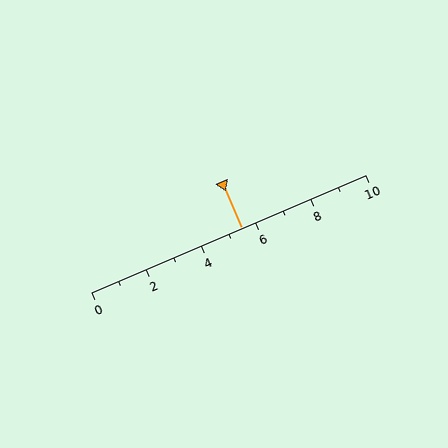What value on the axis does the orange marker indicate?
The marker indicates approximately 5.5.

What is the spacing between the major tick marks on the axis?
The major ticks are spaced 2 apart.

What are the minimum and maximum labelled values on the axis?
The axis runs from 0 to 10.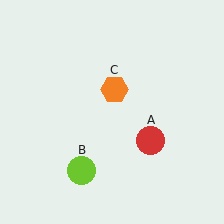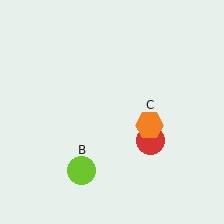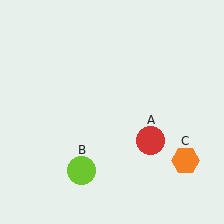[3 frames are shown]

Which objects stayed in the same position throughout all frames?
Red circle (object A) and lime circle (object B) remained stationary.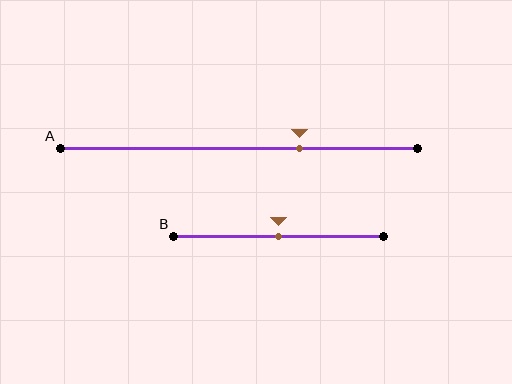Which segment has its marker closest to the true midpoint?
Segment B has its marker closest to the true midpoint.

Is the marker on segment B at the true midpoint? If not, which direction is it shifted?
Yes, the marker on segment B is at the true midpoint.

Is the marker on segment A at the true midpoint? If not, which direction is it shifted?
No, the marker on segment A is shifted to the right by about 17% of the segment length.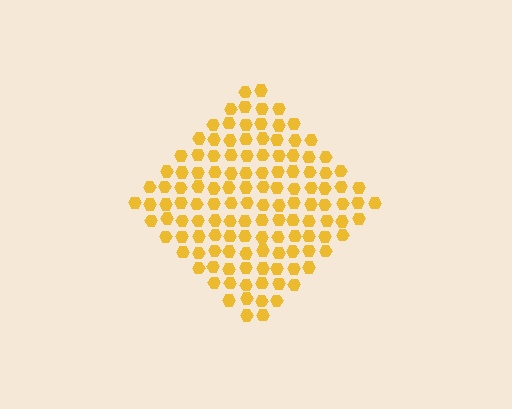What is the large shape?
The large shape is a diamond.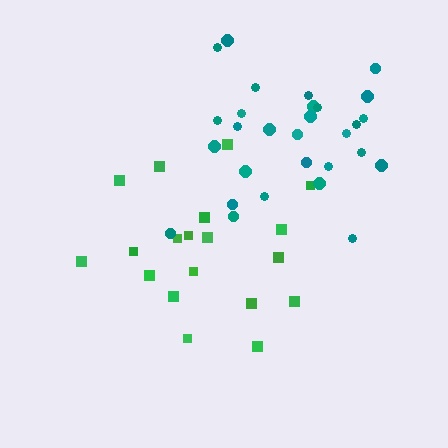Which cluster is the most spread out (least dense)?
Green.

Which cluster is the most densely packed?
Teal.